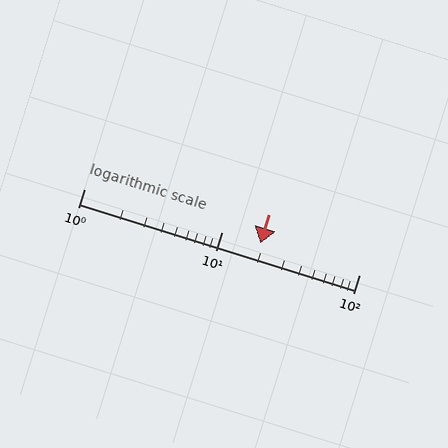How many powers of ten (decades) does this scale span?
The scale spans 2 decades, from 1 to 100.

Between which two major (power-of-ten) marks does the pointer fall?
The pointer is between 10 and 100.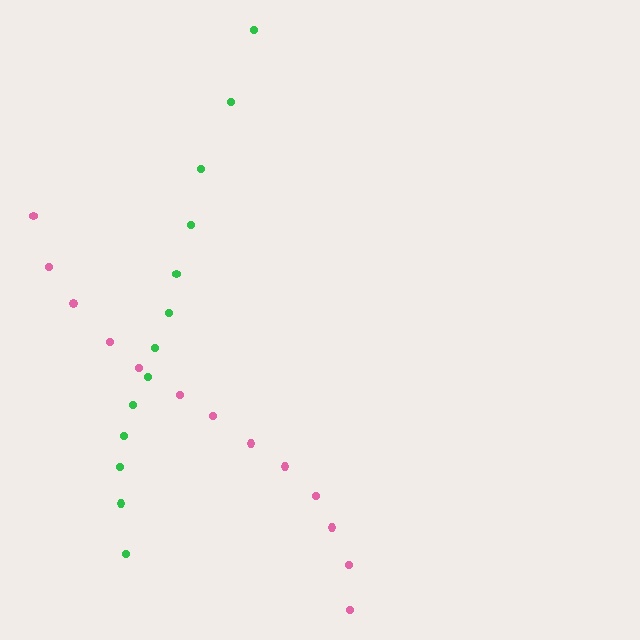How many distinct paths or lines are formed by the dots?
There are 2 distinct paths.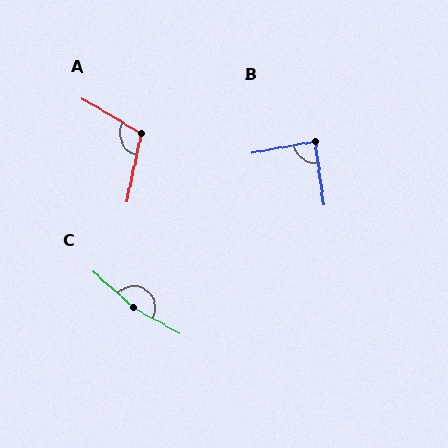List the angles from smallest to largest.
B (87°), A (109°), C (168°).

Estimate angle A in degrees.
Approximately 109 degrees.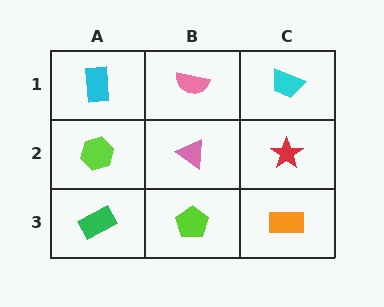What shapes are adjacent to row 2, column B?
A pink semicircle (row 1, column B), a lime pentagon (row 3, column B), a lime hexagon (row 2, column A), a red star (row 2, column C).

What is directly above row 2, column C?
A cyan trapezoid.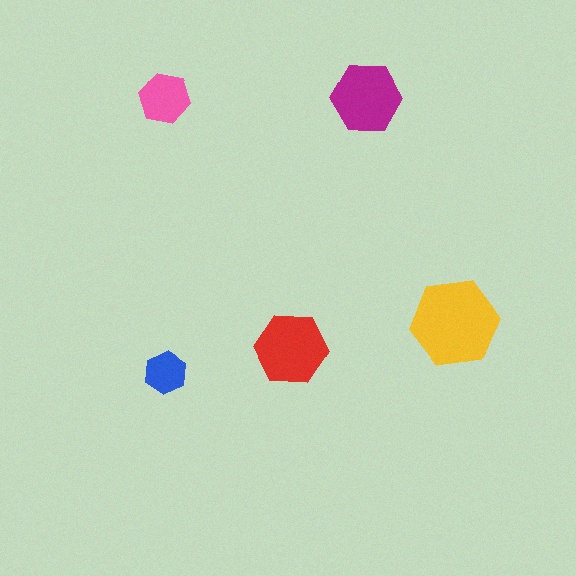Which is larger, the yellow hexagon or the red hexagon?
The yellow one.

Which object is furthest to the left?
The pink hexagon is leftmost.